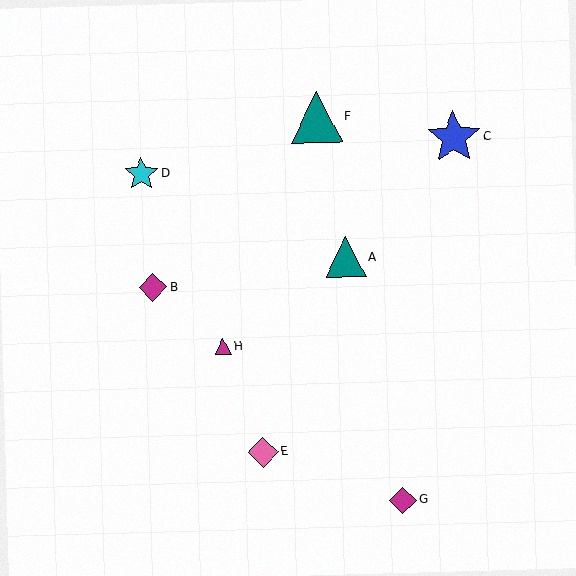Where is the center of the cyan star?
The center of the cyan star is at (141, 174).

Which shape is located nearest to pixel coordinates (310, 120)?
The teal triangle (labeled F) at (316, 117) is nearest to that location.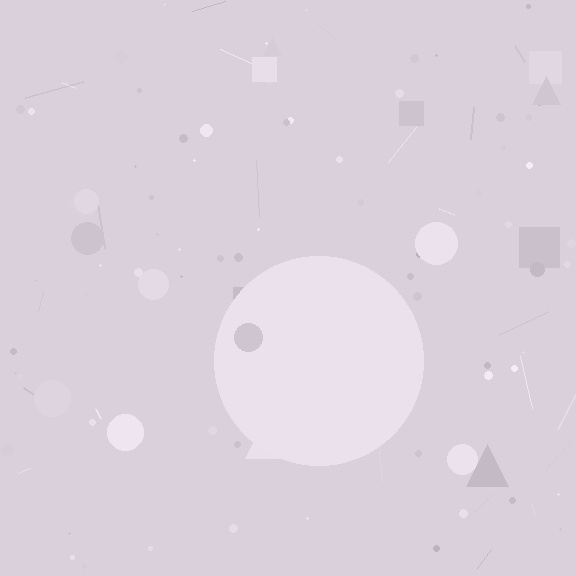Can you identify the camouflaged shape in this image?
The camouflaged shape is a circle.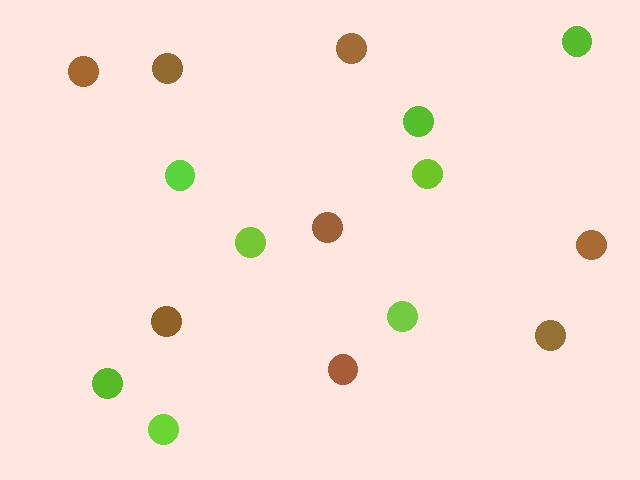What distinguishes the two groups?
There are 2 groups: one group of lime circles (8) and one group of brown circles (8).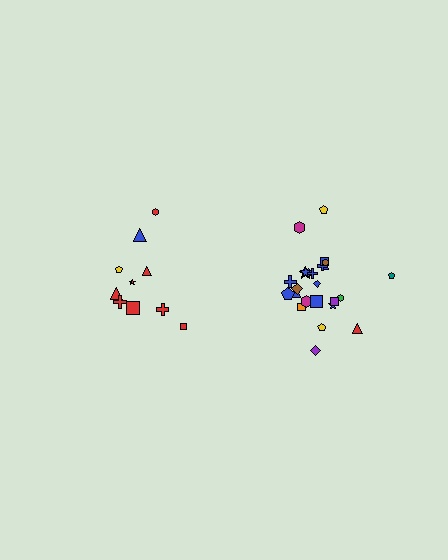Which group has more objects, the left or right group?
The right group.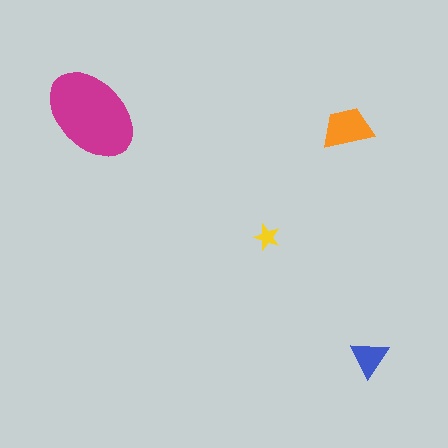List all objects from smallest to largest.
The yellow star, the blue triangle, the orange trapezoid, the magenta ellipse.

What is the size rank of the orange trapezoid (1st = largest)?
2nd.